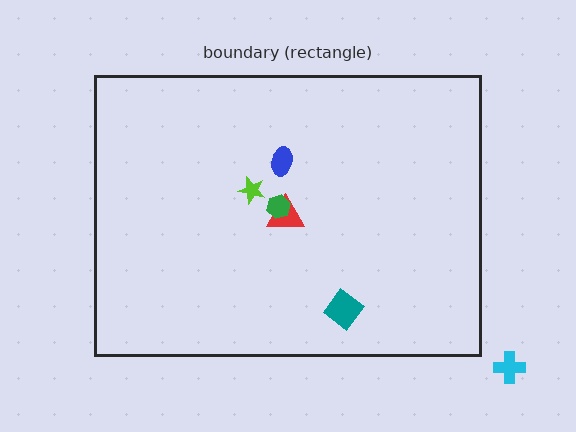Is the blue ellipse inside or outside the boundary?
Inside.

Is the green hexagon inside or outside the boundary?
Inside.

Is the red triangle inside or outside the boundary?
Inside.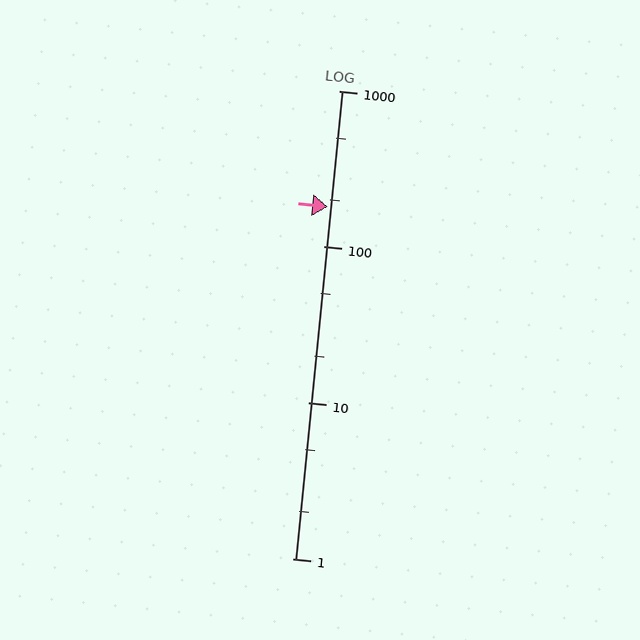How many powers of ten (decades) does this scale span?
The scale spans 3 decades, from 1 to 1000.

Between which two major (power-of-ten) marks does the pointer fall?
The pointer is between 100 and 1000.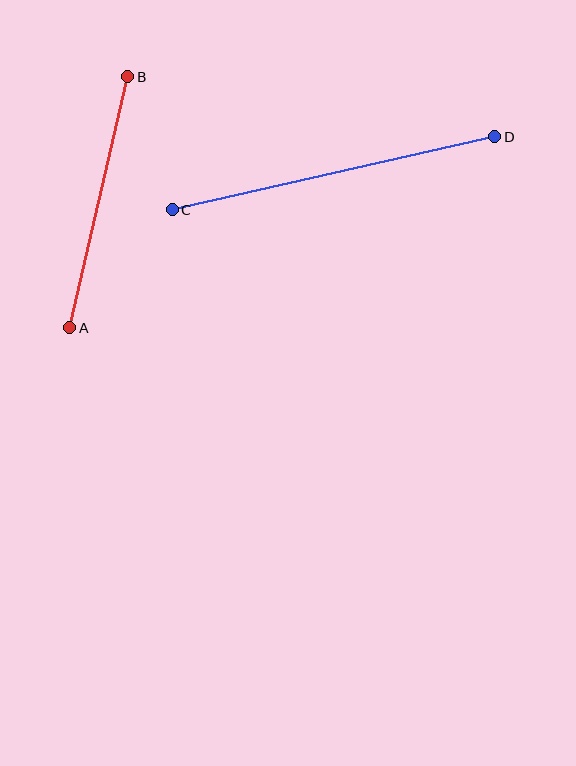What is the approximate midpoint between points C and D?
The midpoint is at approximately (333, 173) pixels.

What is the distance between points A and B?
The distance is approximately 258 pixels.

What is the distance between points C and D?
The distance is approximately 331 pixels.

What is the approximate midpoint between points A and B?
The midpoint is at approximately (99, 202) pixels.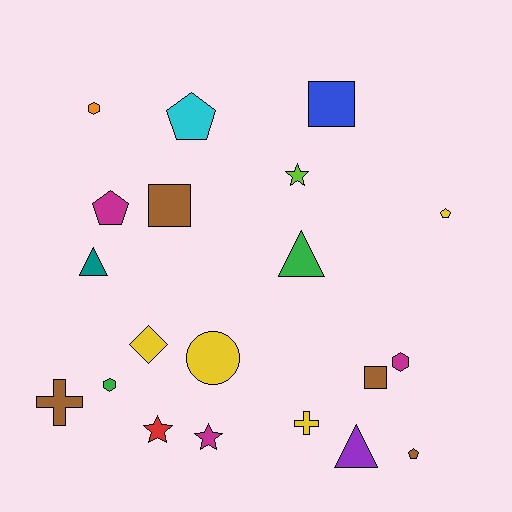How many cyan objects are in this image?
There is 1 cyan object.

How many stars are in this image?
There are 3 stars.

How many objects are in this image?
There are 20 objects.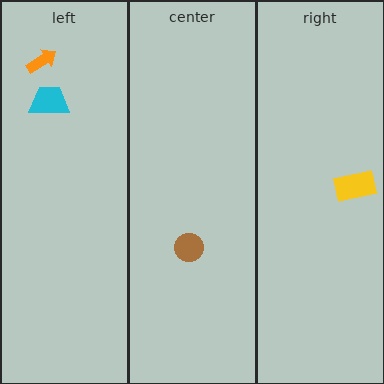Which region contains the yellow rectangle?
The right region.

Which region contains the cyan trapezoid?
The left region.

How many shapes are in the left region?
2.